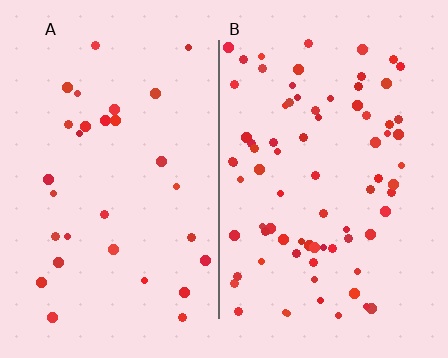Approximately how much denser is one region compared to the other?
Approximately 2.6× — region B over region A.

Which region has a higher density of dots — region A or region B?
B (the right).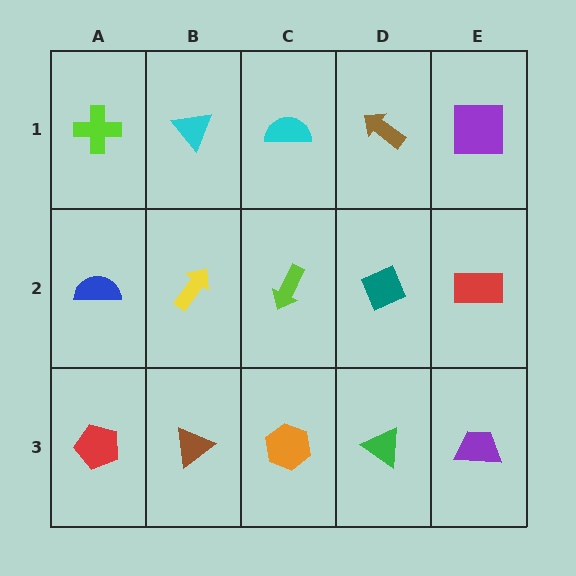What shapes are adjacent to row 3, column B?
A yellow arrow (row 2, column B), a red pentagon (row 3, column A), an orange hexagon (row 3, column C).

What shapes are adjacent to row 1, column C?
A lime arrow (row 2, column C), a cyan triangle (row 1, column B), a brown arrow (row 1, column D).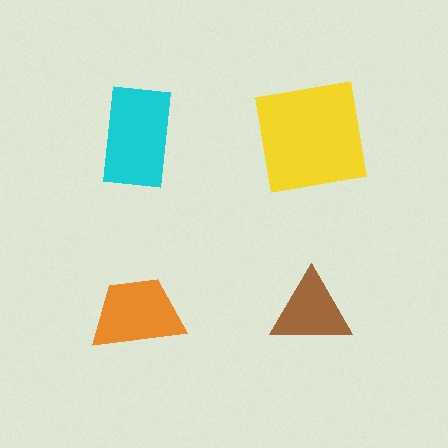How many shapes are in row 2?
2 shapes.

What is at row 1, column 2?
A yellow square.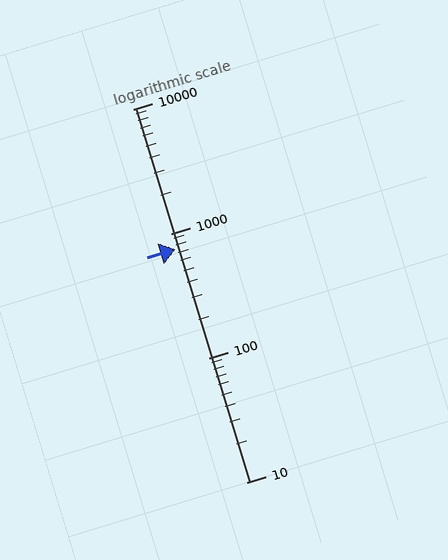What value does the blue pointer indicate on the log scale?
The pointer indicates approximately 750.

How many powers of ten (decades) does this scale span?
The scale spans 3 decades, from 10 to 10000.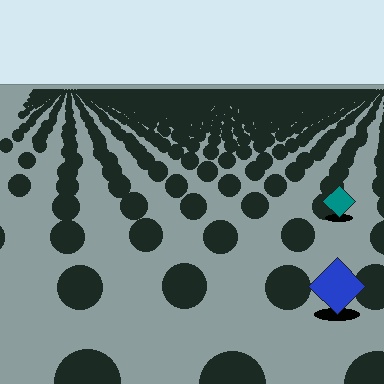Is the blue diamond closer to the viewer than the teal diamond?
Yes. The blue diamond is closer — you can tell from the texture gradient: the ground texture is coarser near it.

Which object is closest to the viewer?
The blue diamond is closest. The texture marks near it are larger and more spread out.